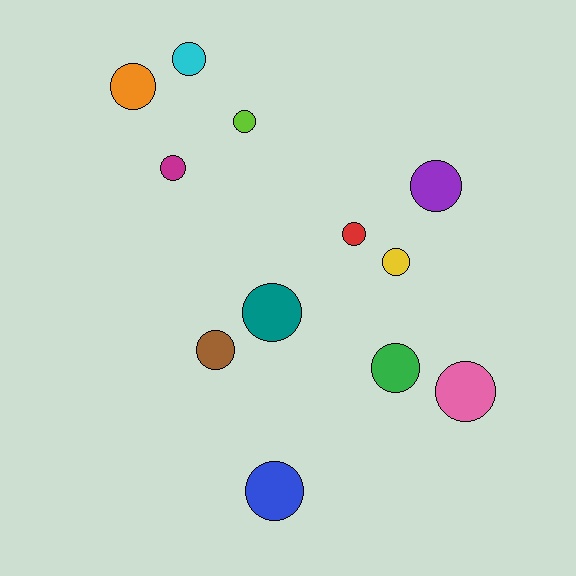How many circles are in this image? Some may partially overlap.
There are 12 circles.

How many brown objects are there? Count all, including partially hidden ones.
There is 1 brown object.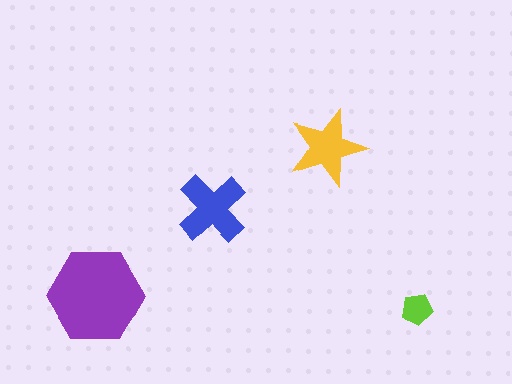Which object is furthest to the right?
The lime pentagon is rightmost.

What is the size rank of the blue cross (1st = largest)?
2nd.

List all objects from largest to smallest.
The purple hexagon, the blue cross, the yellow star, the lime pentagon.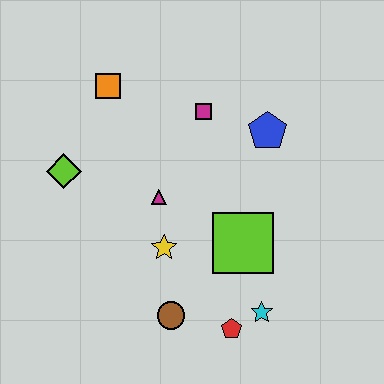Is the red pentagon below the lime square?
Yes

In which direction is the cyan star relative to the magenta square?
The cyan star is below the magenta square.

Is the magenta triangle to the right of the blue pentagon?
No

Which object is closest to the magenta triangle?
The yellow star is closest to the magenta triangle.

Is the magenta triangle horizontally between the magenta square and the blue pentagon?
No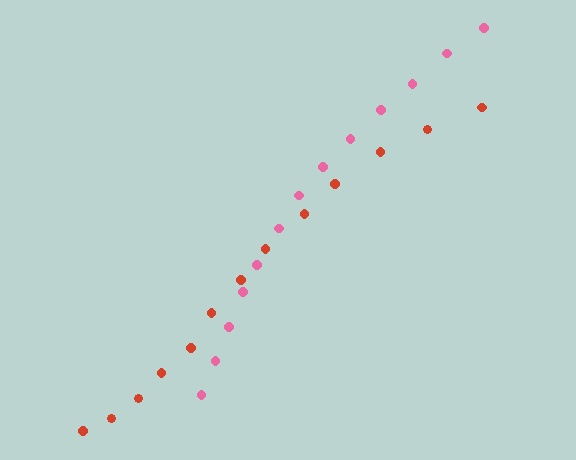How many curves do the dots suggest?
There are 2 distinct paths.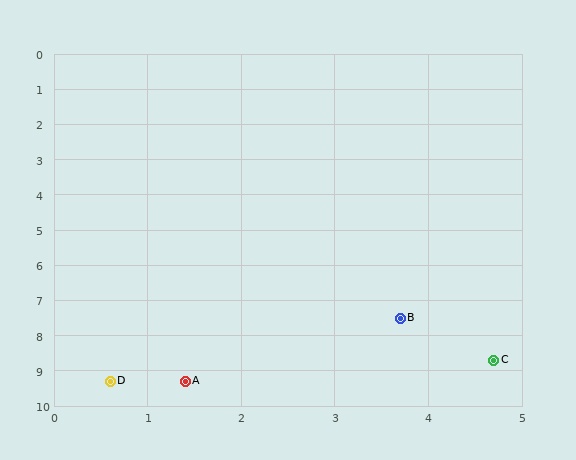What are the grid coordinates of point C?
Point C is at approximately (4.7, 8.7).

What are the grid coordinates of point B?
Point B is at approximately (3.7, 7.5).